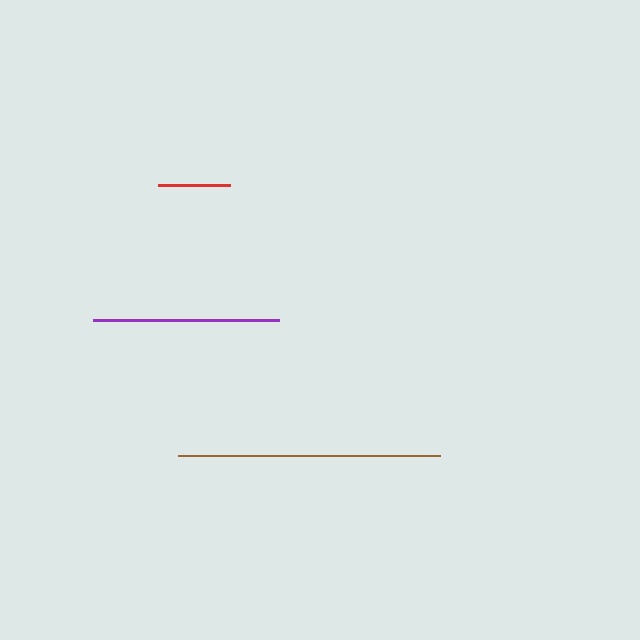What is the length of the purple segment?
The purple segment is approximately 186 pixels long.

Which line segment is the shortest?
The red line is the shortest at approximately 72 pixels.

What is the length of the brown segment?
The brown segment is approximately 261 pixels long.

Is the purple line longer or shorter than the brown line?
The brown line is longer than the purple line.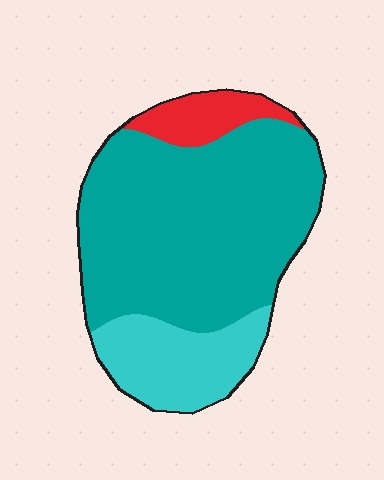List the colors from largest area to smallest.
From largest to smallest: teal, cyan, red.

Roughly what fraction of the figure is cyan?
Cyan takes up about one fifth (1/5) of the figure.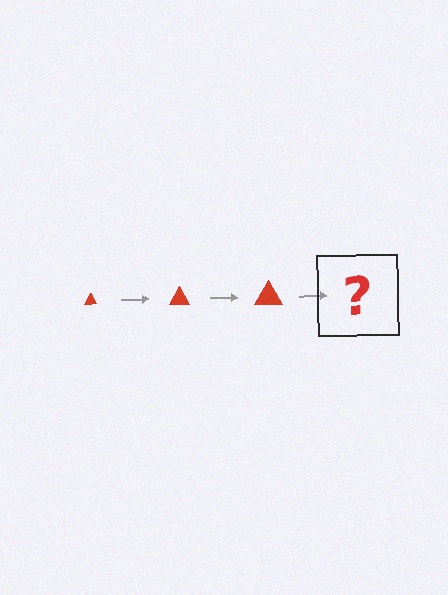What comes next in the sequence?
The next element should be a red triangle, larger than the previous one.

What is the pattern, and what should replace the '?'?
The pattern is that the triangle gets progressively larger each step. The '?' should be a red triangle, larger than the previous one.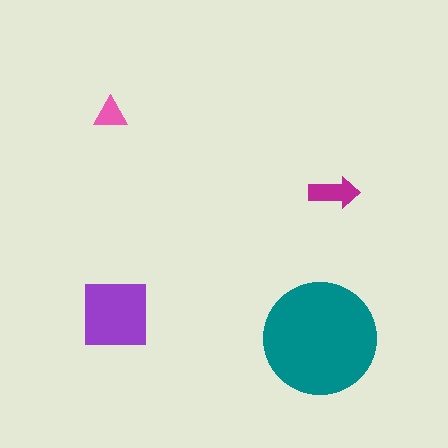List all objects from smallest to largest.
The pink triangle, the magenta arrow, the purple square, the teal circle.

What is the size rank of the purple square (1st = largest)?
2nd.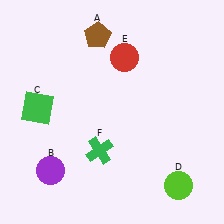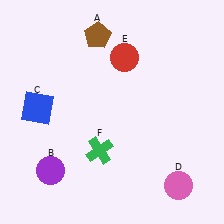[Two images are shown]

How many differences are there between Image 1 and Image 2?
There are 2 differences between the two images.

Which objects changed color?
C changed from green to blue. D changed from lime to pink.